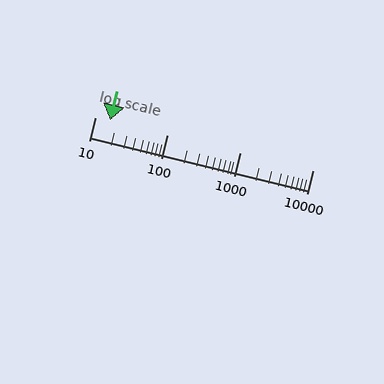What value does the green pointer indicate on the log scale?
The pointer indicates approximately 16.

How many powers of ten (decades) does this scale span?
The scale spans 3 decades, from 10 to 10000.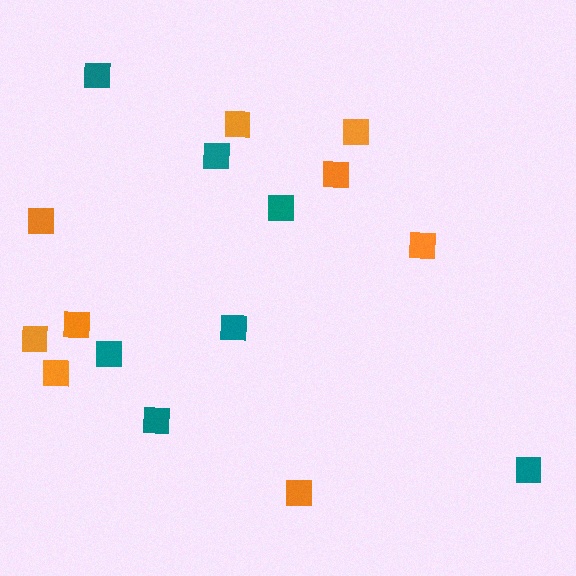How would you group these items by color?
There are 2 groups: one group of orange squares (9) and one group of teal squares (7).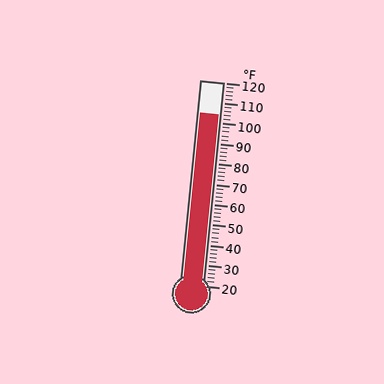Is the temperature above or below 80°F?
The temperature is above 80°F.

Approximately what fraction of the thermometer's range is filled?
The thermometer is filled to approximately 85% of its range.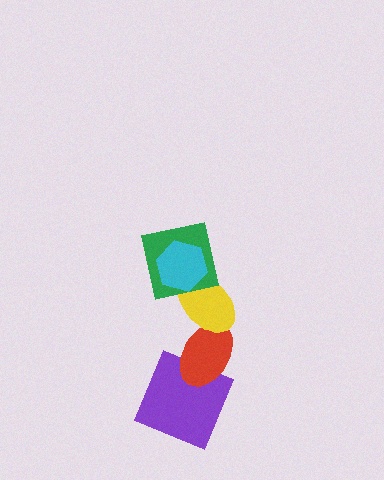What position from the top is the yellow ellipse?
The yellow ellipse is 3rd from the top.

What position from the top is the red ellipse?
The red ellipse is 4th from the top.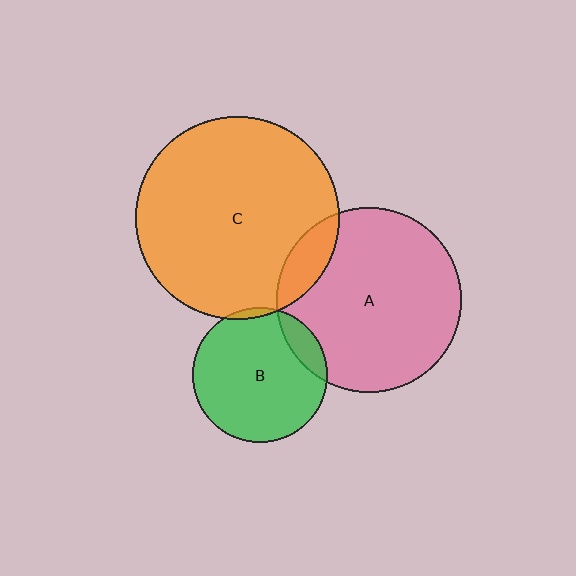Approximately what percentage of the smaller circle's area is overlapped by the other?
Approximately 10%.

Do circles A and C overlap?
Yes.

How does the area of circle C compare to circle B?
Approximately 2.3 times.